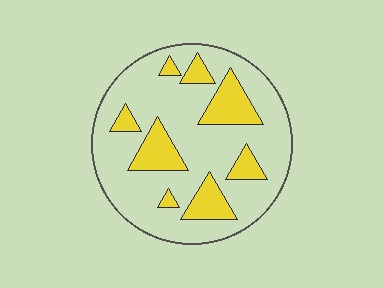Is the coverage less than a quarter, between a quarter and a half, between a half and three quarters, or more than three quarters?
Less than a quarter.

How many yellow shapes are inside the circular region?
8.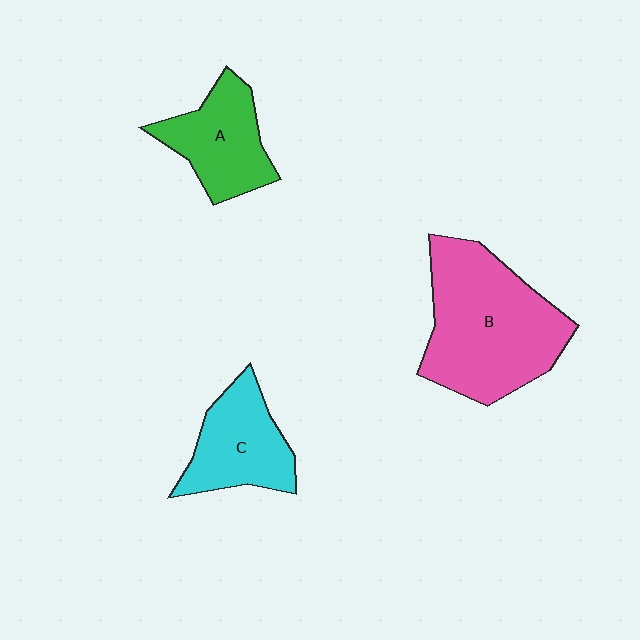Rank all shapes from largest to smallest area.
From largest to smallest: B (pink), C (cyan), A (green).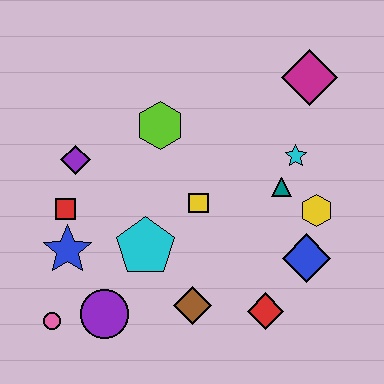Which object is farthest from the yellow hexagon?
The pink circle is farthest from the yellow hexagon.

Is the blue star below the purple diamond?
Yes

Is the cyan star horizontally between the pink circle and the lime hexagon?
No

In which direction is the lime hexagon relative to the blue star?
The lime hexagon is above the blue star.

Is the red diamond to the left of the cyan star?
Yes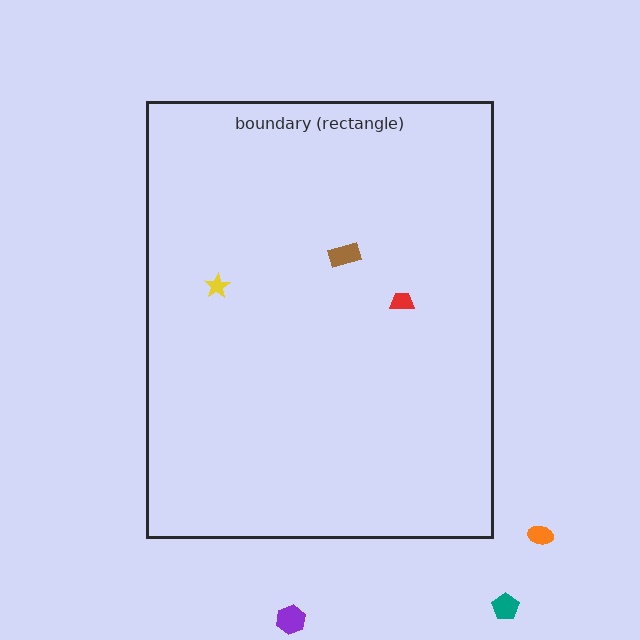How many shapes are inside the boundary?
3 inside, 3 outside.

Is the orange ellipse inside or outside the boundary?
Outside.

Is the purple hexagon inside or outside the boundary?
Outside.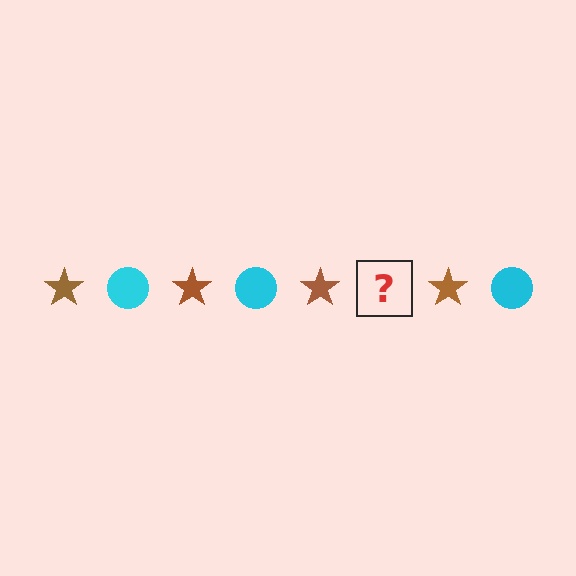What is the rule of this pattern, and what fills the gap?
The rule is that the pattern alternates between brown star and cyan circle. The gap should be filled with a cyan circle.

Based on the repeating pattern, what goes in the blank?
The blank should be a cyan circle.